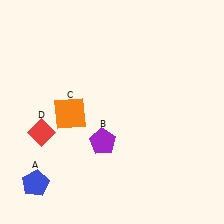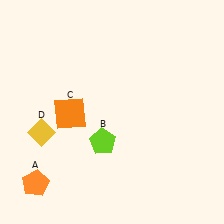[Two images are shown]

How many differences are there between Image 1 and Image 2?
There are 3 differences between the two images.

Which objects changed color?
A changed from blue to orange. B changed from purple to lime. D changed from red to yellow.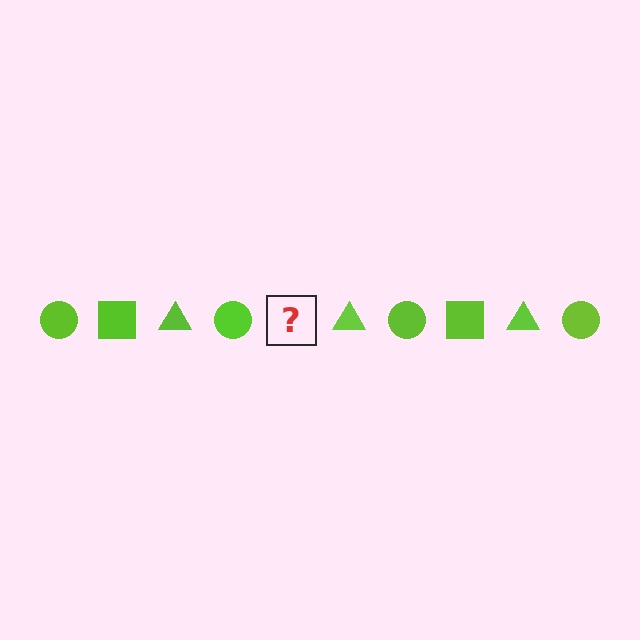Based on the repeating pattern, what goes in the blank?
The blank should be a lime square.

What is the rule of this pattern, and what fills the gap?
The rule is that the pattern cycles through circle, square, triangle shapes in lime. The gap should be filled with a lime square.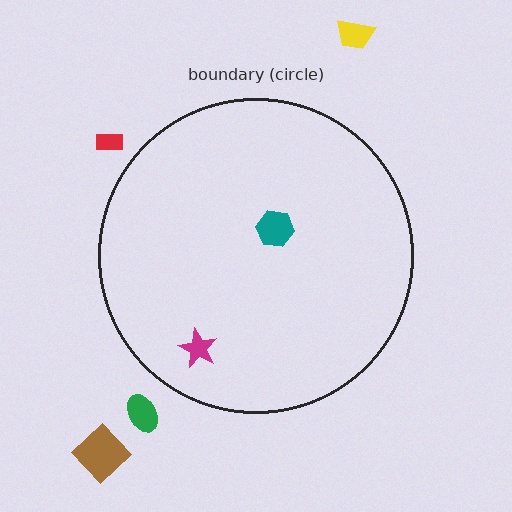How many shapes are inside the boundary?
2 inside, 4 outside.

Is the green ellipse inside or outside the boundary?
Outside.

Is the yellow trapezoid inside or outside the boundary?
Outside.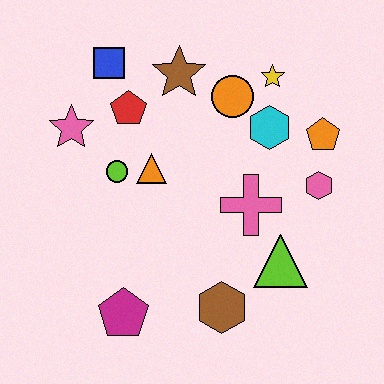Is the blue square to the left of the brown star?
Yes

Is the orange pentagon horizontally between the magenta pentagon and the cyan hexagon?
No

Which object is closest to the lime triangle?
The pink cross is closest to the lime triangle.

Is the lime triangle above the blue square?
No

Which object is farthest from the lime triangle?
The blue square is farthest from the lime triangle.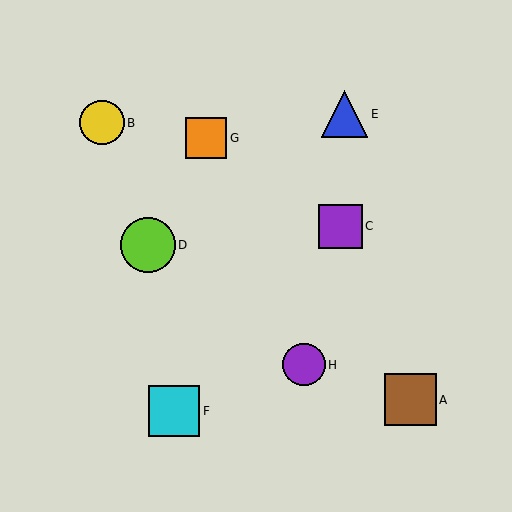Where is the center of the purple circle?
The center of the purple circle is at (304, 365).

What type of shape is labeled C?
Shape C is a purple square.